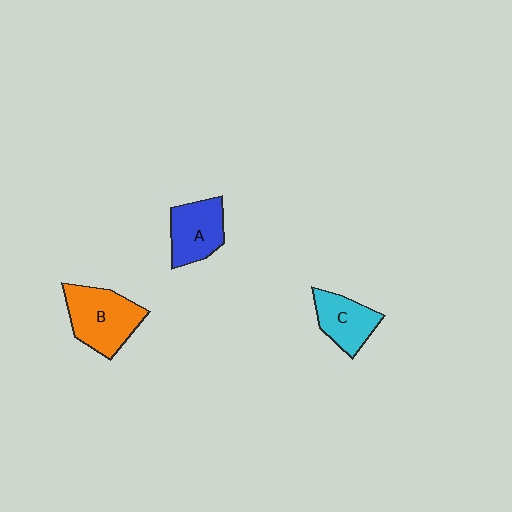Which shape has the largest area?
Shape B (orange).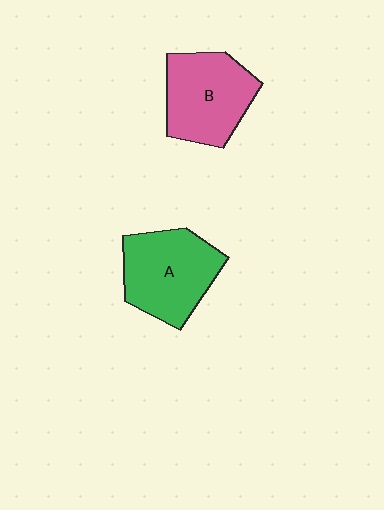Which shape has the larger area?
Shape A (green).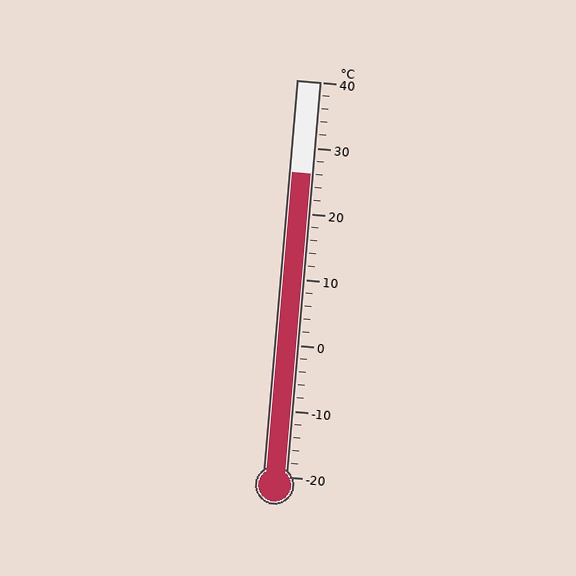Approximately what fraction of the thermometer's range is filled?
The thermometer is filled to approximately 75% of its range.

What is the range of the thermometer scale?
The thermometer scale ranges from -20°C to 40°C.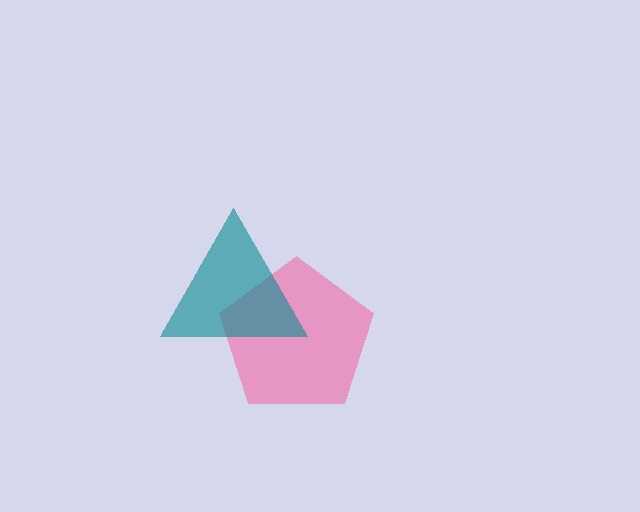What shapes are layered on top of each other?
The layered shapes are: a pink pentagon, a teal triangle.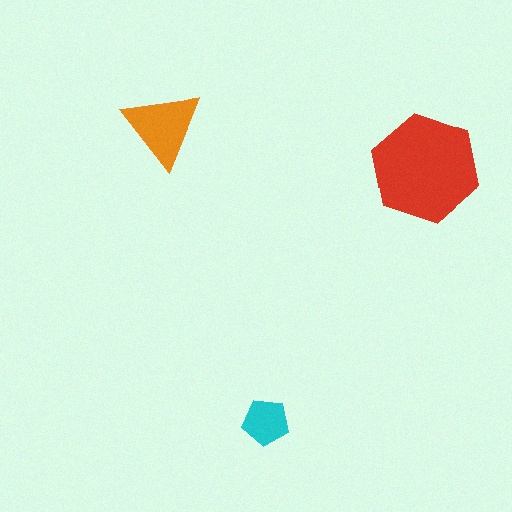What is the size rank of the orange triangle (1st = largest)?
2nd.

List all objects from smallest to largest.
The cyan pentagon, the orange triangle, the red hexagon.